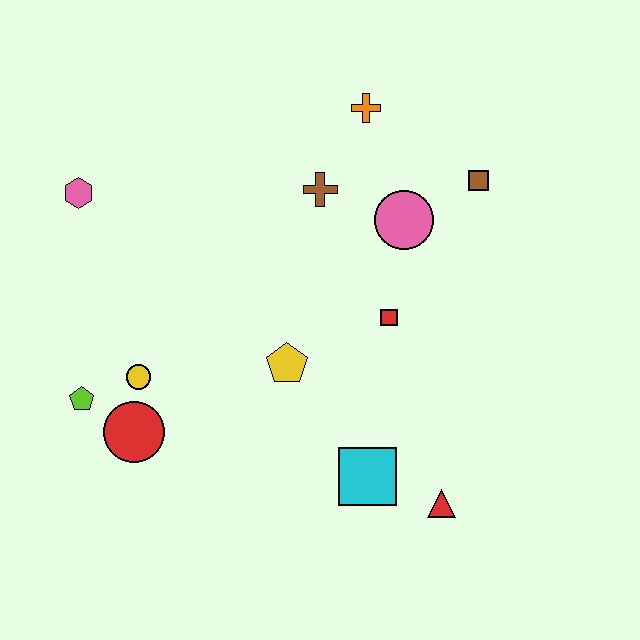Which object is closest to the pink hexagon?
The yellow circle is closest to the pink hexagon.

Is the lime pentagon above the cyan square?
Yes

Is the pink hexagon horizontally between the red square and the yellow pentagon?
No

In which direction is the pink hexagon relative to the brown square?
The pink hexagon is to the left of the brown square.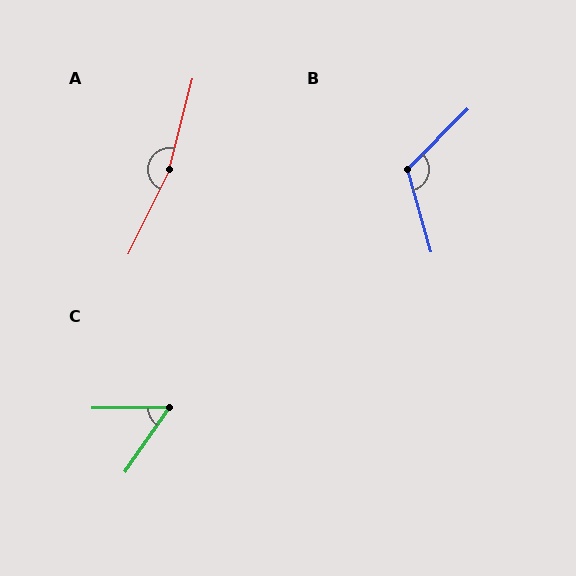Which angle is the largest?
A, at approximately 168 degrees.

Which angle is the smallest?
C, at approximately 55 degrees.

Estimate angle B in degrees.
Approximately 119 degrees.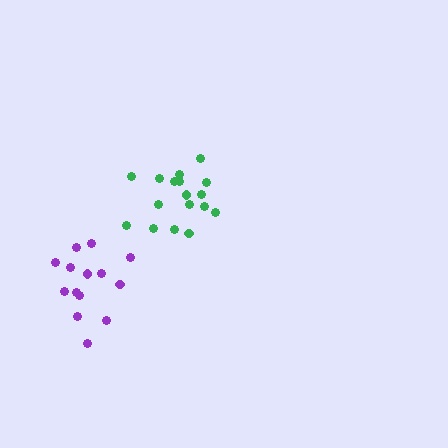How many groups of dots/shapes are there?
There are 2 groups.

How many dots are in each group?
Group 1: 17 dots, Group 2: 14 dots (31 total).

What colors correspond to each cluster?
The clusters are colored: green, purple.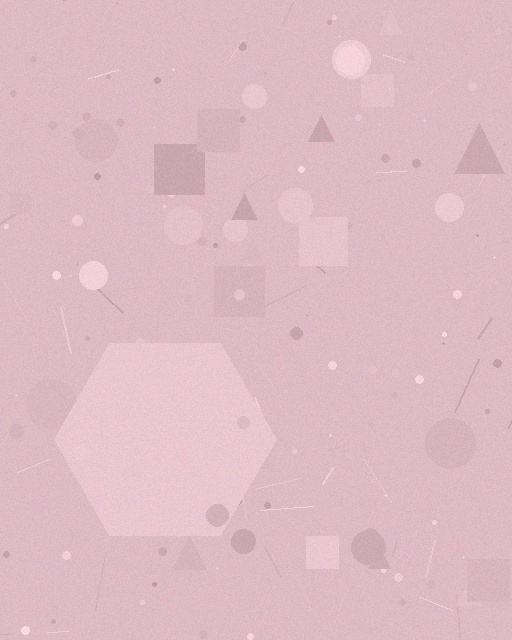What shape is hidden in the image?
A hexagon is hidden in the image.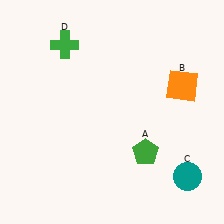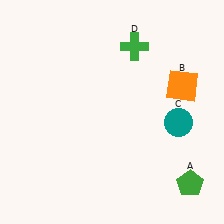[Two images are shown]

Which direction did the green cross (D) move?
The green cross (D) moved right.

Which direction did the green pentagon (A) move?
The green pentagon (A) moved right.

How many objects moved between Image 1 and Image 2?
3 objects moved between the two images.